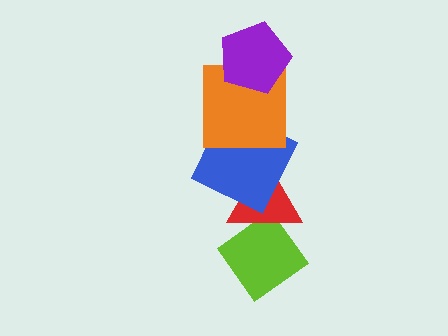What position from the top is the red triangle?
The red triangle is 4th from the top.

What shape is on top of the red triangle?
The blue square is on top of the red triangle.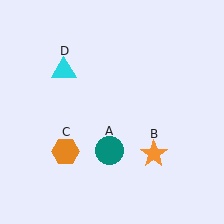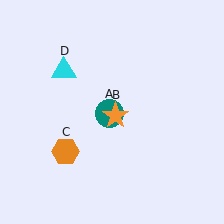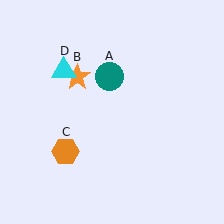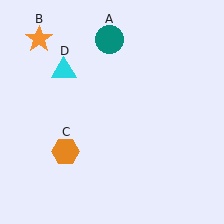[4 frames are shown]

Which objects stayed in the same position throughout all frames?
Orange hexagon (object C) and cyan triangle (object D) remained stationary.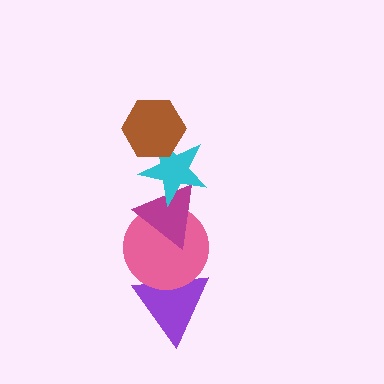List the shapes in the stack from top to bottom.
From top to bottom: the brown hexagon, the cyan star, the magenta triangle, the pink circle, the purple triangle.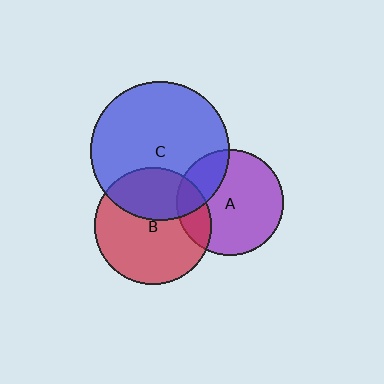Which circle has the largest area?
Circle C (blue).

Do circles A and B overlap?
Yes.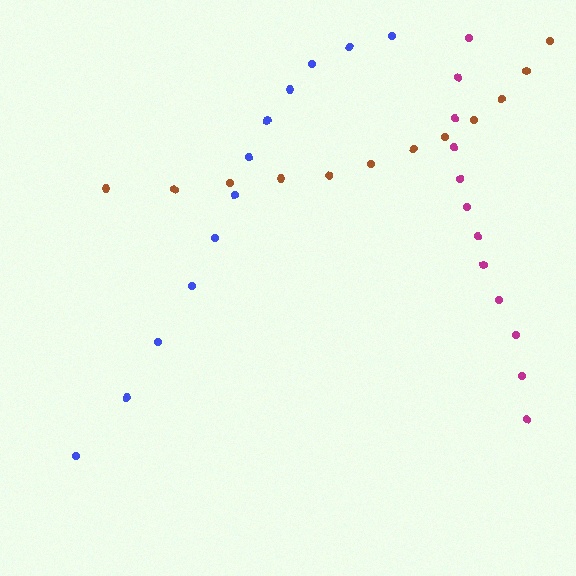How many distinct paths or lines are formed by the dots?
There are 3 distinct paths.